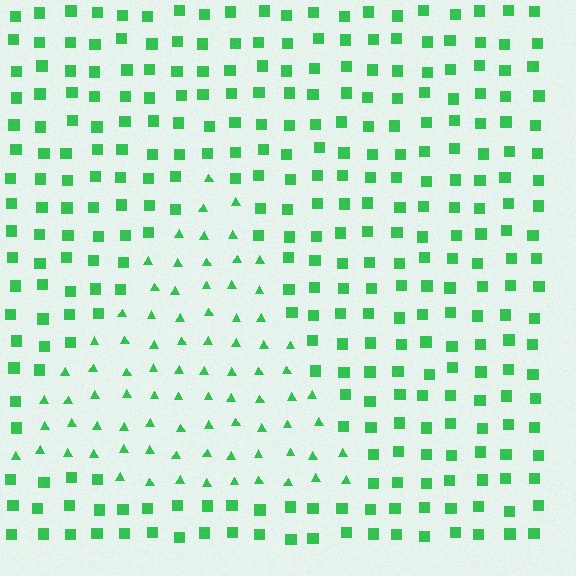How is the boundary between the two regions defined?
The boundary is defined by a change in element shape: triangles inside vs. squares outside. All elements share the same color and spacing.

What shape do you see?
I see a triangle.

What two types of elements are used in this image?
The image uses triangles inside the triangle region and squares outside it.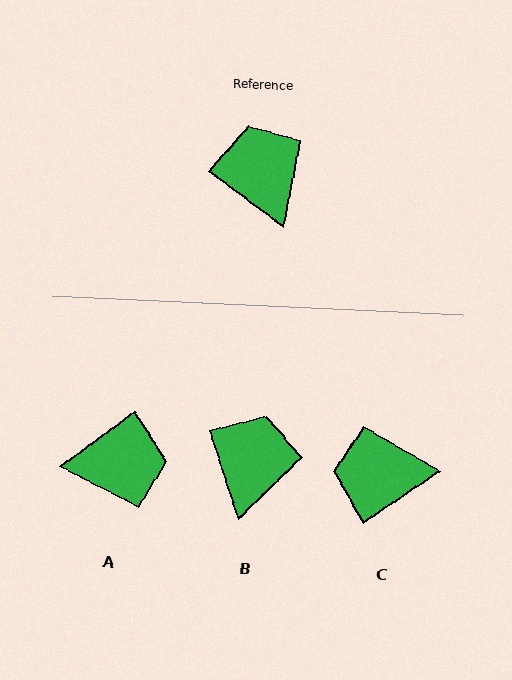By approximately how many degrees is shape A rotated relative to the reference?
Approximately 106 degrees clockwise.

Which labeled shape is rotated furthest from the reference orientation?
A, about 106 degrees away.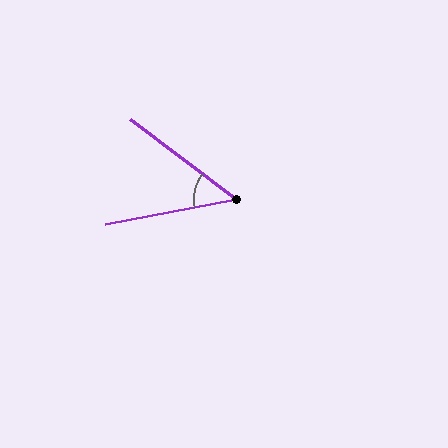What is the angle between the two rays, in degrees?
Approximately 48 degrees.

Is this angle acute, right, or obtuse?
It is acute.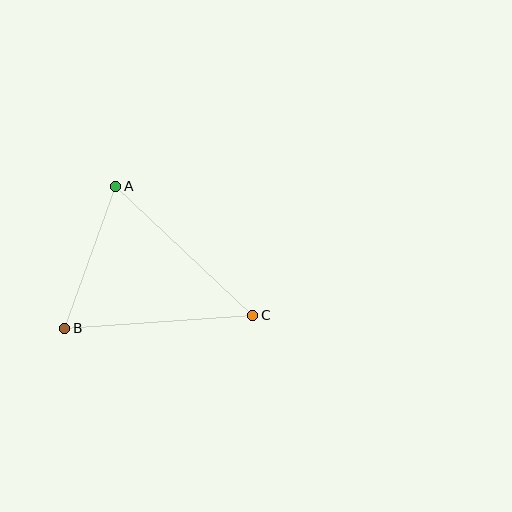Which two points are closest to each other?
Points A and B are closest to each other.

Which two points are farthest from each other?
Points B and C are farthest from each other.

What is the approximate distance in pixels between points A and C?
The distance between A and C is approximately 188 pixels.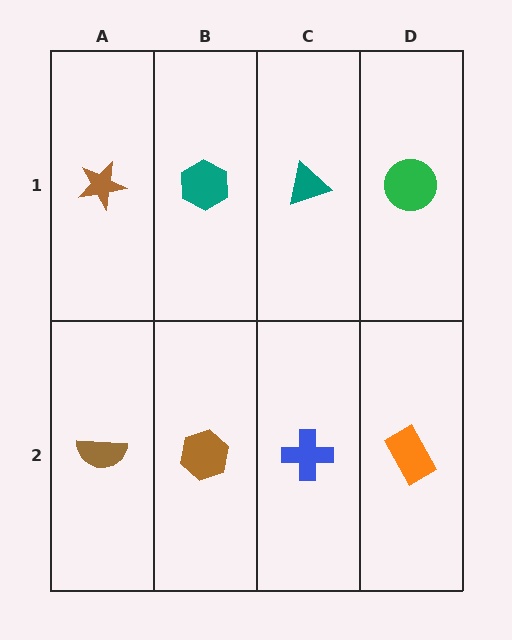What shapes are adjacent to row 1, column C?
A blue cross (row 2, column C), a teal hexagon (row 1, column B), a green circle (row 1, column D).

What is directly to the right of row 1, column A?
A teal hexagon.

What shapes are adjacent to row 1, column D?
An orange rectangle (row 2, column D), a teal triangle (row 1, column C).